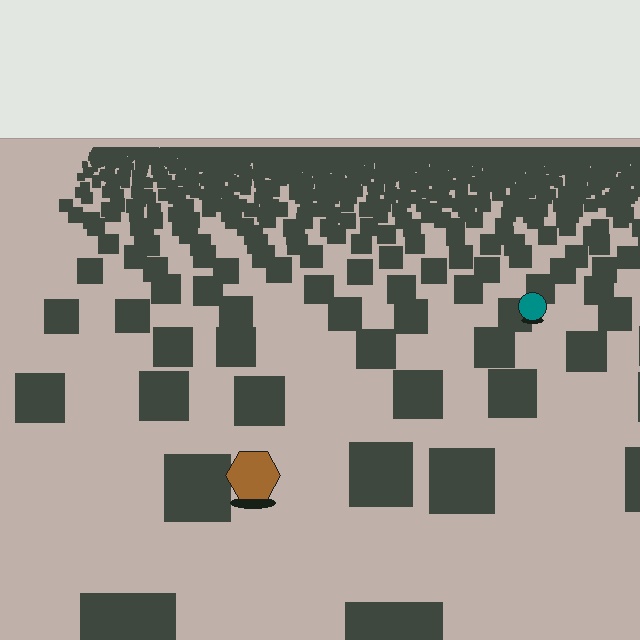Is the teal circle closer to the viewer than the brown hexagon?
No. The brown hexagon is closer — you can tell from the texture gradient: the ground texture is coarser near it.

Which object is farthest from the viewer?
The teal circle is farthest from the viewer. It appears smaller and the ground texture around it is denser.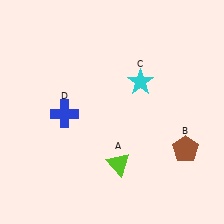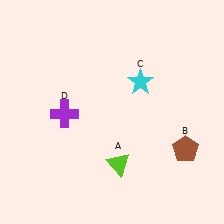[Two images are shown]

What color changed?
The cross (D) changed from blue in Image 1 to purple in Image 2.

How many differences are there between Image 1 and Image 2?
There is 1 difference between the two images.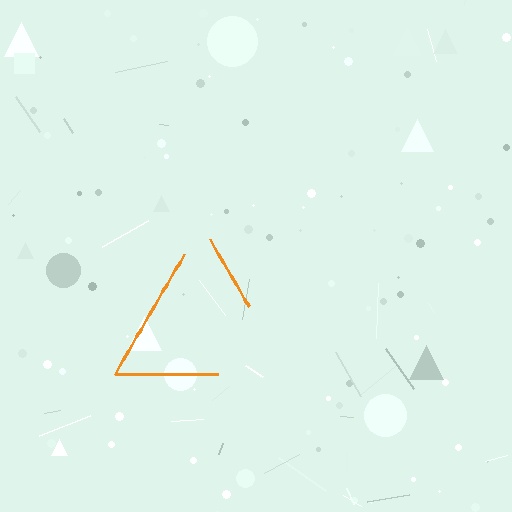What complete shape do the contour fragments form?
The contour fragments form a triangle.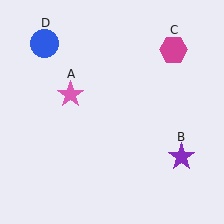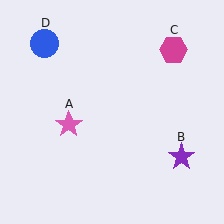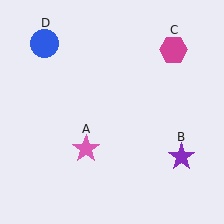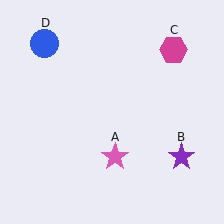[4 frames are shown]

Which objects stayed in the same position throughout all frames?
Purple star (object B) and magenta hexagon (object C) and blue circle (object D) remained stationary.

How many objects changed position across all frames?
1 object changed position: pink star (object A).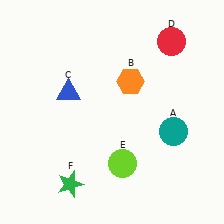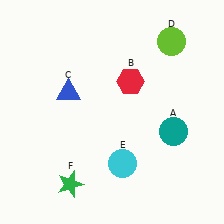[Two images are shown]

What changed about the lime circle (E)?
In Image 1, E is lime. In Image 2, it changed to cyan.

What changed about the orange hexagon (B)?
In Image 1, B is orange. In Image 2, it changed to red.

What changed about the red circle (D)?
In Image 1, D is red. In Image 2, it changed to lime.